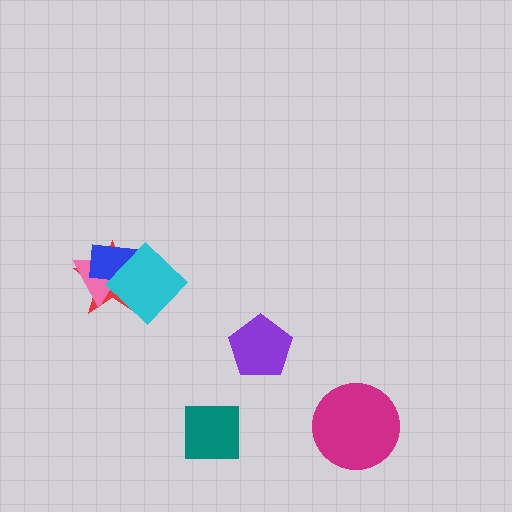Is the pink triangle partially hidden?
Yes, it is partially covered by another shape.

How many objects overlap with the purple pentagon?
0 objects overlap with the purple pentagon.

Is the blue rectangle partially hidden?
Yes, it is partially covered by another shape.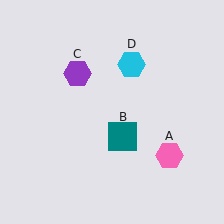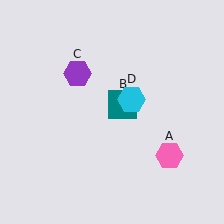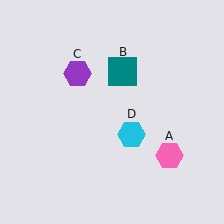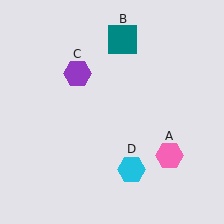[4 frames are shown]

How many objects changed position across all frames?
2 objects changed position: teal square (object B), cyan hexagon (object D).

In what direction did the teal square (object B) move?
The teal square (object B) moved up.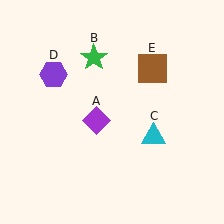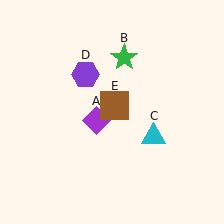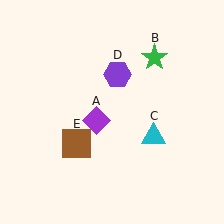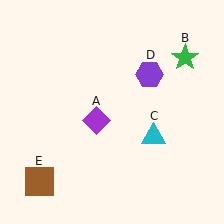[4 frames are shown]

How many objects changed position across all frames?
3 objects changed position: green star (object B), purple hexagon (object D), brown square (object E).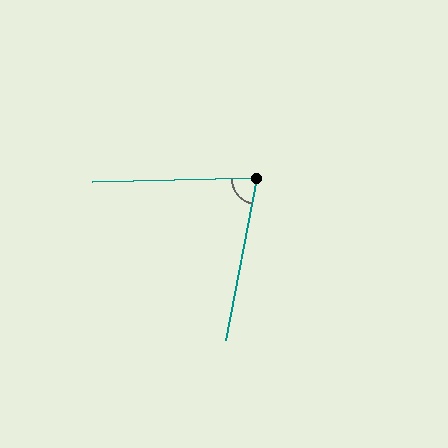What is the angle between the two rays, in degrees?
Approximately 78 degrees.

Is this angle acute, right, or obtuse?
It is acute.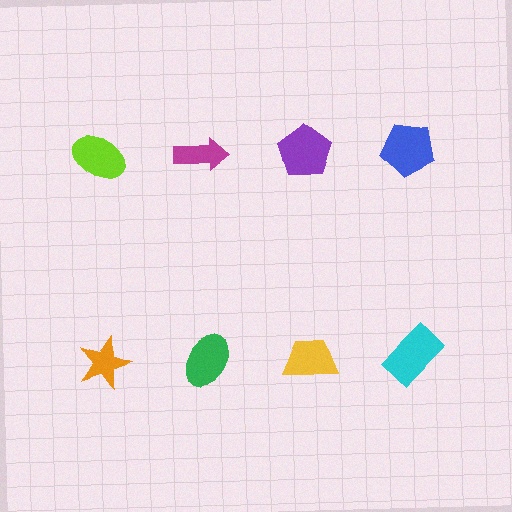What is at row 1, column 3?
A purple pentagon.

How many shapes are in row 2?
4 shapes.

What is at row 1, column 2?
A magenta arrow.